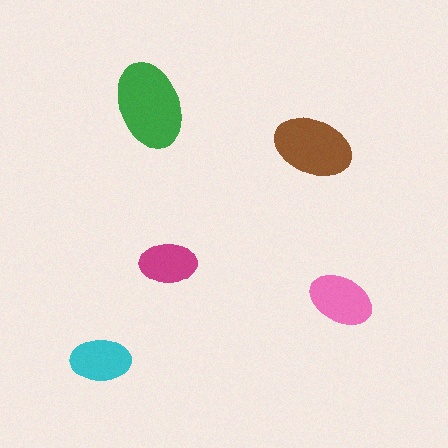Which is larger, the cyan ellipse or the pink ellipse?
The pink one.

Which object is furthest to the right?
The pink ellipse is rightmost.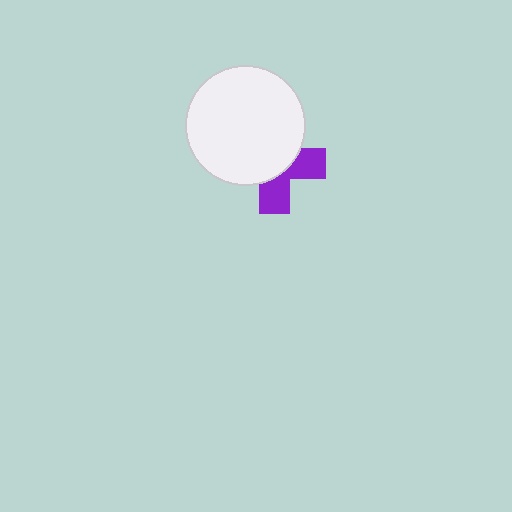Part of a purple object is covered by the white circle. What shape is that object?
It is a cross.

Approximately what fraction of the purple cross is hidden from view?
Roughly 61% of the purple cross is hidden behind the white circle.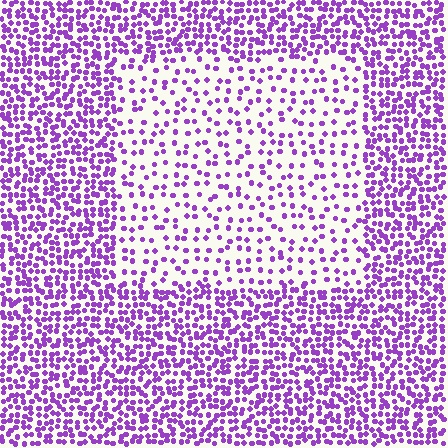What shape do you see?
I see a rectangle.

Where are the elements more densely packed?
The elements are more densely packed outside the rectangle boundary.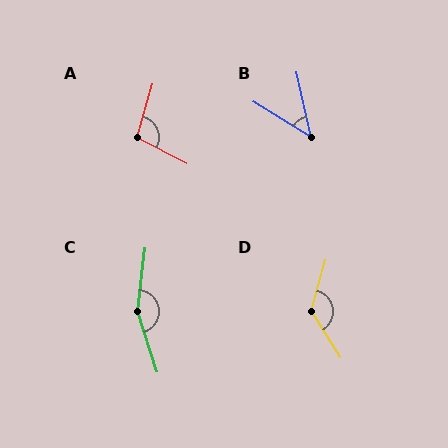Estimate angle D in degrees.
Approximately 132 degrees.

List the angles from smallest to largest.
B (46°), A (101°), D (132°), C (155°).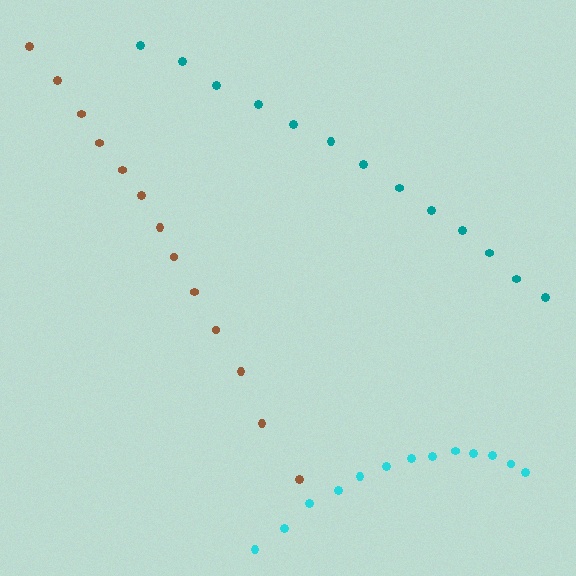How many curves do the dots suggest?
There are 3 distinct paths.